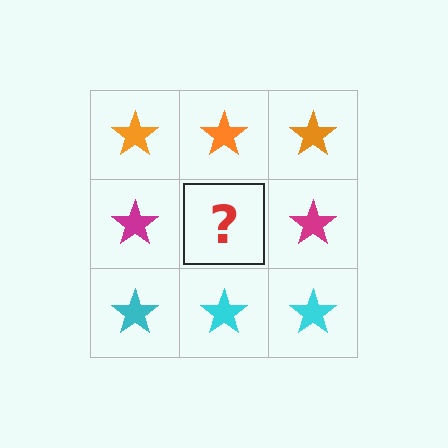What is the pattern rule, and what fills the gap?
The rule is that each row has a consistent color. The gap should be filled with a magenta star.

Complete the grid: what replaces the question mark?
The question mark should be replaced with a magenta star.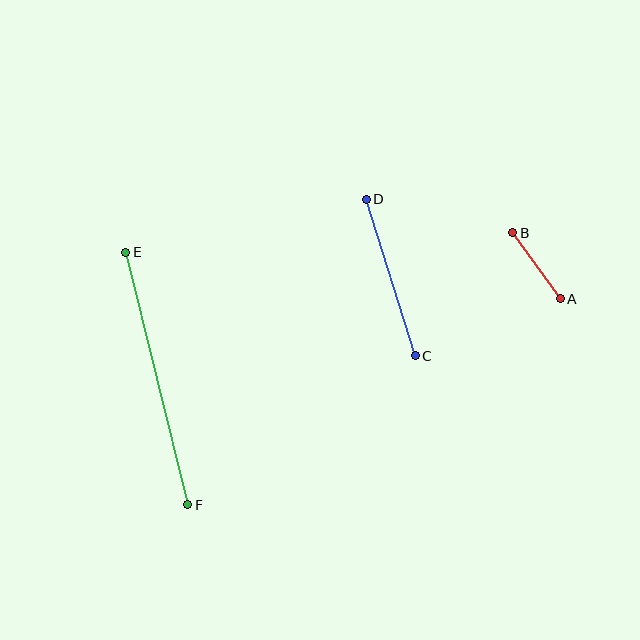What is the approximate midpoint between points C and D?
The midpoint is at approximately (391, 278) pixels.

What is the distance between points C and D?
The distance is approximately 164 pixels.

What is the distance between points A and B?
The distance is approximately 82 pixels.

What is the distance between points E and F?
The distance is approximately 260 pixels.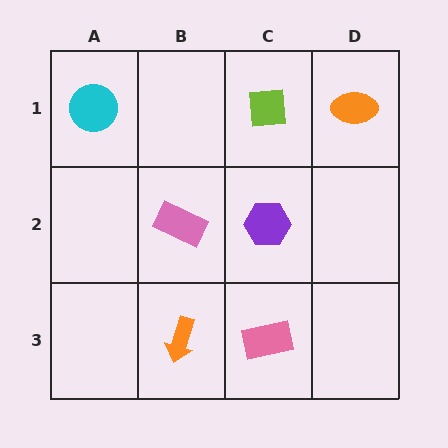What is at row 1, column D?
An orange ellipse.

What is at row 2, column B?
A pink rectangle.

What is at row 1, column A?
A cyan circle.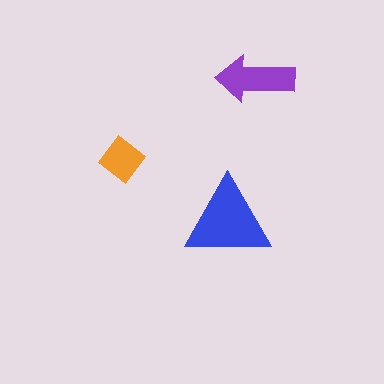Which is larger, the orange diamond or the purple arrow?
The purple arrow.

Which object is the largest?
The blue triangle.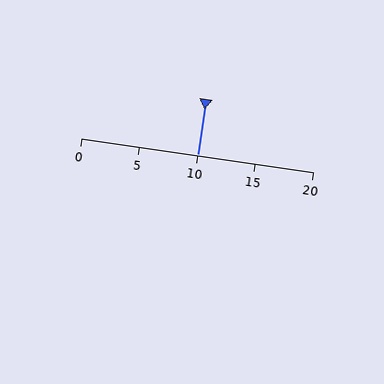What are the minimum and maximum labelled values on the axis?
The axis runs from 0 to 20.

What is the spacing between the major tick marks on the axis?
The major ticks are spaced 5 apart.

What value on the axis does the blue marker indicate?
The marker indicates approximately 10.